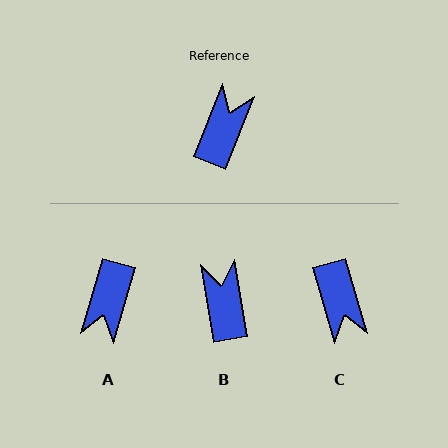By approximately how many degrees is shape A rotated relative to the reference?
Approximately 174 degrees clockwise.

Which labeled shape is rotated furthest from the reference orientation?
A, about 174 degrees away.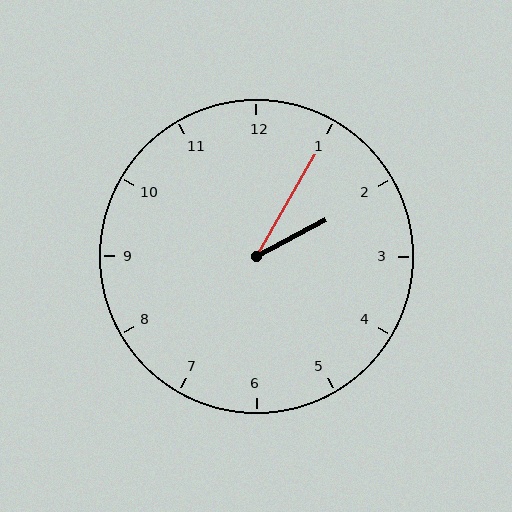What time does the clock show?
2:05.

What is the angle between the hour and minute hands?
Approximately 32 degrees.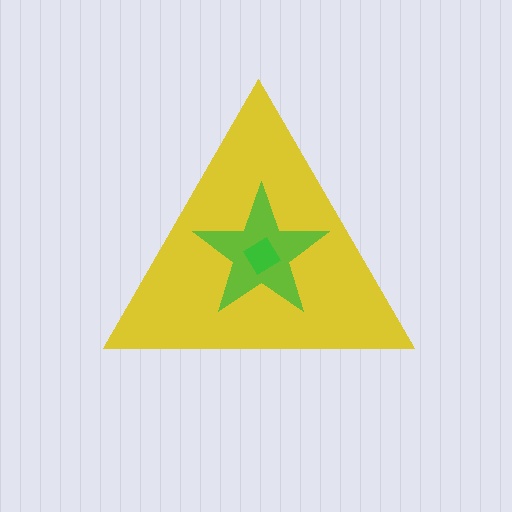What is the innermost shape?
The green diamond.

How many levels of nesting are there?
3.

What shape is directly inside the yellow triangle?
The lime star.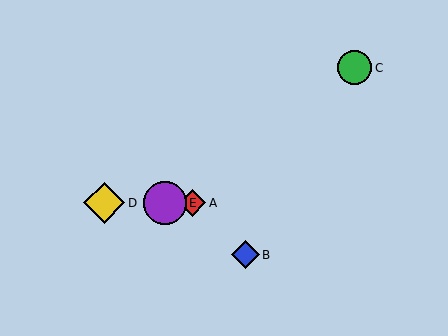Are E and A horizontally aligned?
Yes, both are at y≈203.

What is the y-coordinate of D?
Object D is at y≈203.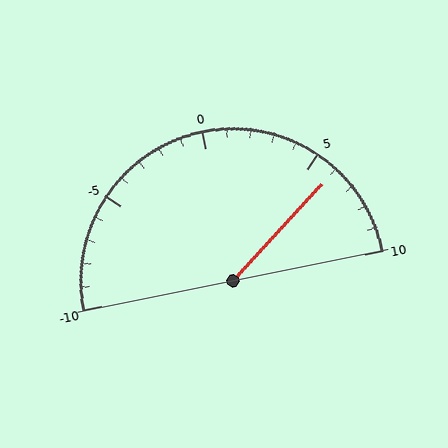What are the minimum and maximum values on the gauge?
The gauge ranges from -10 to 10.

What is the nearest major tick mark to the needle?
The nearest major tick mark is 5.